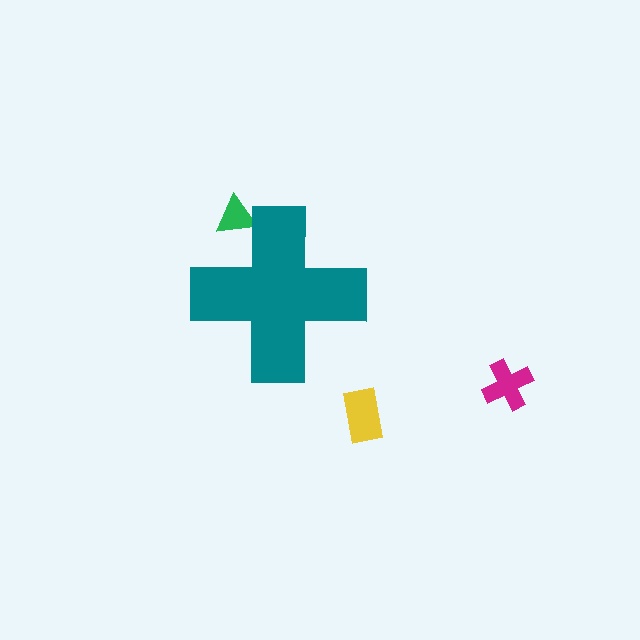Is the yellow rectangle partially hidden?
No, the yellow rectangle is fully visible.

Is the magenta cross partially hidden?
No, the magenta cross is fully visible.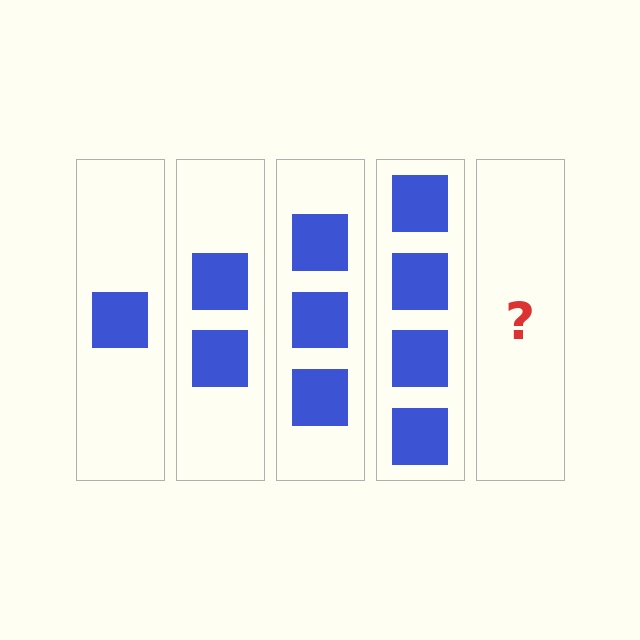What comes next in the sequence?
The next element should be 5 squares.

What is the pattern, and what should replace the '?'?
The pattern is that each step adds one more square. The '?' should be 5 squares.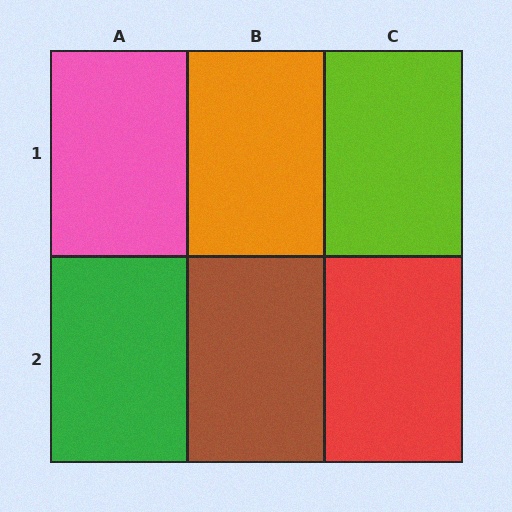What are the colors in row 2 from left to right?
Green, brown, red.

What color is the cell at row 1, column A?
Pink.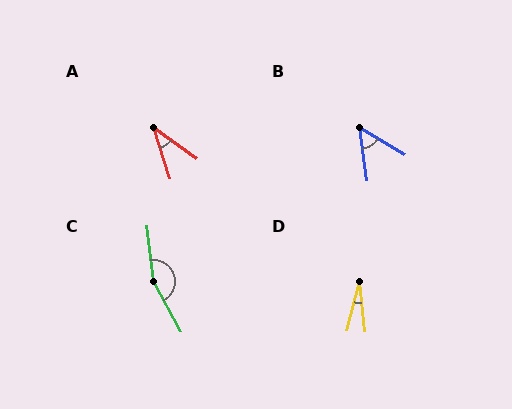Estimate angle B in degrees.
Approximately 51 degrees.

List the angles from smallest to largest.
D (21°), A (36°), B (51°), C (158°).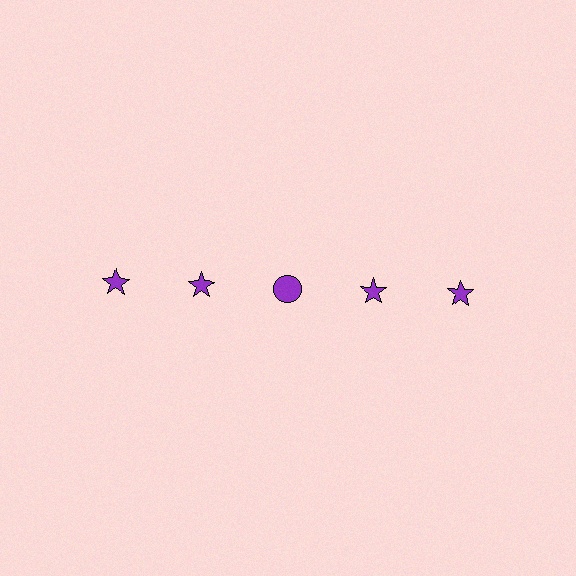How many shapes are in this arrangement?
There are 5 shapes arranged in a grid pattern.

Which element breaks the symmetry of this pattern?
The purple circle in the top row, center column breaks the symmetry. All other shapes are purple stars.